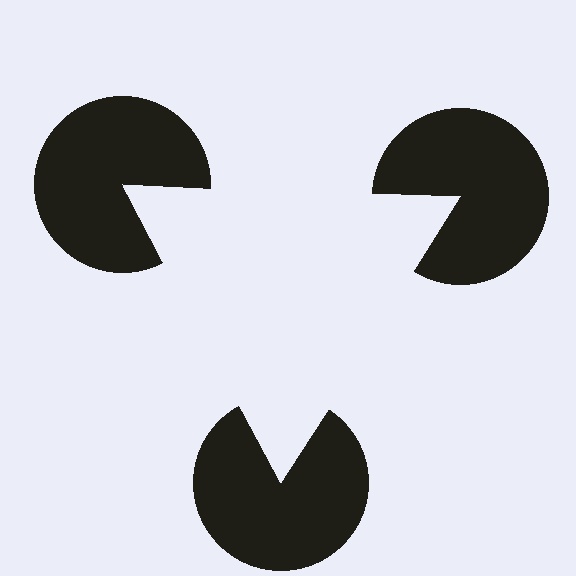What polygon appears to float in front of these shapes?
An illusory triangle — its edges are inferred from the aligned wedge cuts in the pac-man discs, not physically drawn.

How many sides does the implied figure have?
3 sides.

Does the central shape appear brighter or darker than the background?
It typically appears slightly brighter than the background, even though no actual brightness change is drawn.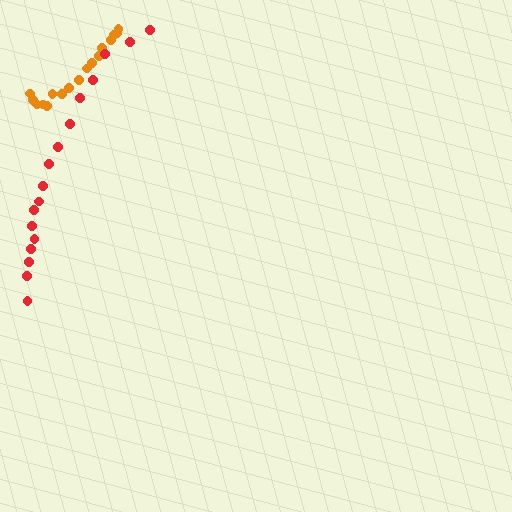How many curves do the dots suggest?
There are 2 distinct paths.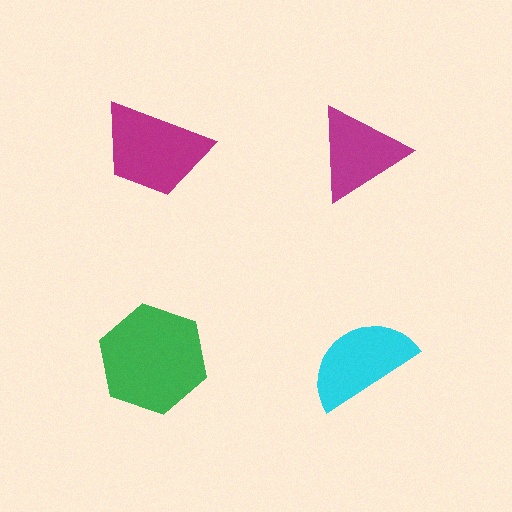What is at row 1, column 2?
A magenta triangle.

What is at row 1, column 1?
A magenta trapezoid.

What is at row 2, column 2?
A cyan semicircle.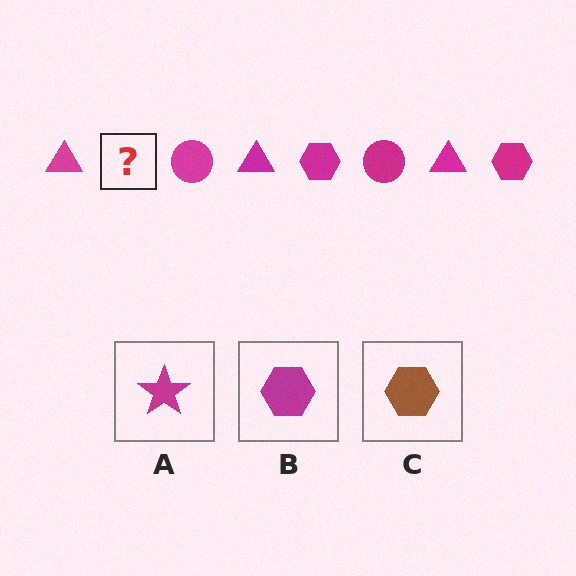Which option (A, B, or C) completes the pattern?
B.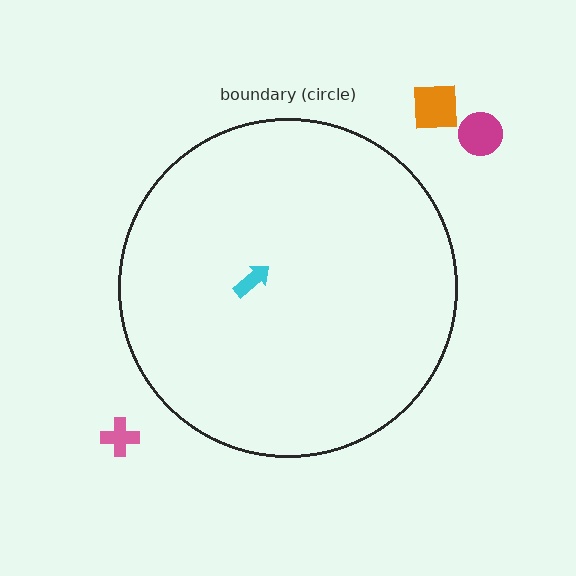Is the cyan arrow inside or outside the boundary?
Inside.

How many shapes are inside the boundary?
1 inside, 3 outside.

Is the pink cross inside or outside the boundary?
Outside.